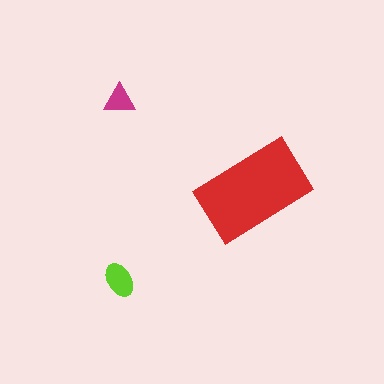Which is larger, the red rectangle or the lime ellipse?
The red rectangle.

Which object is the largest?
The red rectangle.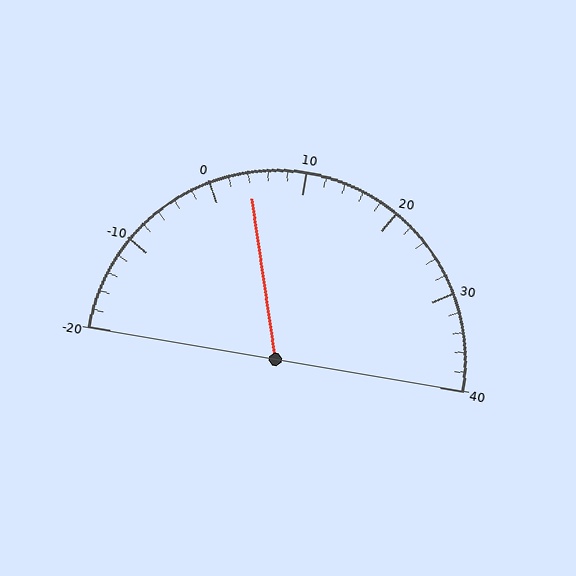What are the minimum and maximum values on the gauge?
The gauge ranges from -20 to 40.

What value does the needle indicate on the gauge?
The needle indicates approximately 4.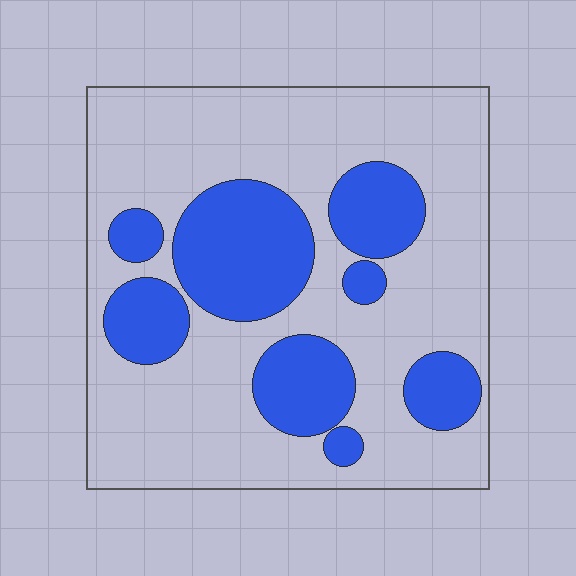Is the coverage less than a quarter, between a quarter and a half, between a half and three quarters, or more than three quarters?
Between a quarter and a half.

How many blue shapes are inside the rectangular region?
8.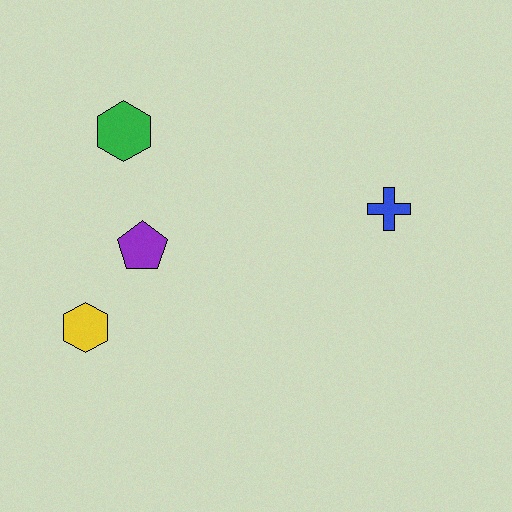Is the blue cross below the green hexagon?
Yes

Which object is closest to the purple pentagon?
The yellow hexagon is closest to the purple pentagon.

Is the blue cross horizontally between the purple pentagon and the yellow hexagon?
No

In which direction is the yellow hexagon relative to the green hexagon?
The yellow hexagon is below the green hexagon.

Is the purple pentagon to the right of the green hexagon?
Yes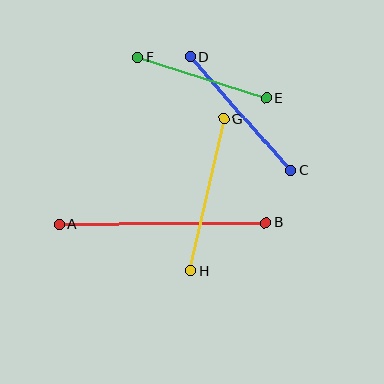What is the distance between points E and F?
The distance is approximately 135 pixels.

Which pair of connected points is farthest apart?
Points A and B are farthest apart.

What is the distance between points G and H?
The distance is approximately 156 pixels.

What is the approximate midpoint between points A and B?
The midpoint is at approximately (163, 224) pixels.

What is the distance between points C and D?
The distance is approximately 152 pixels.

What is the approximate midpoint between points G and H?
The midpoint is at approximately (207, 195) pixels.